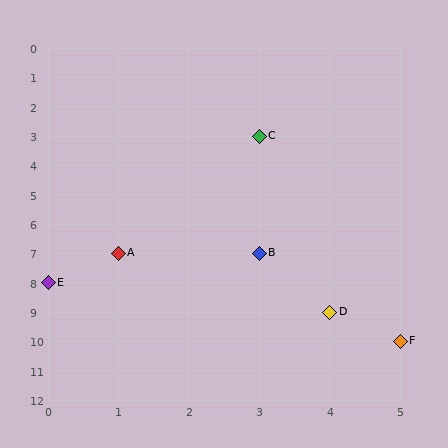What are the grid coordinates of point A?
Point A is at grid coordinates (1, 7).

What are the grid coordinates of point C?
Point C is at grid coordinates (3, 3).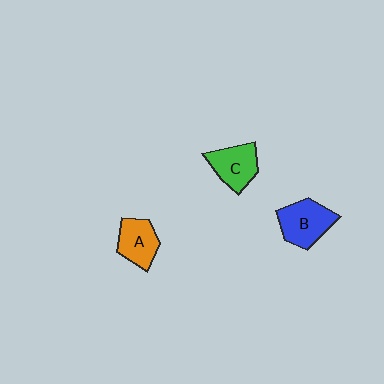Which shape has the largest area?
Shape B (blue).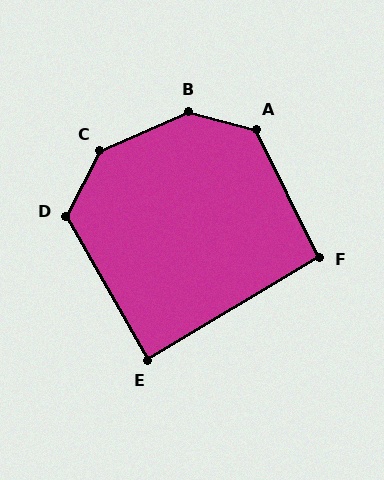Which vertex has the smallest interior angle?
E, at approximately 89 degrees.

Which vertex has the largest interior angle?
B, at approximately 142 degrees.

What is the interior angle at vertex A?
Approximately 130 degrees (obtuse).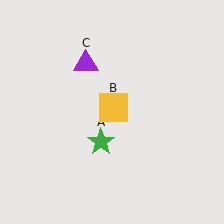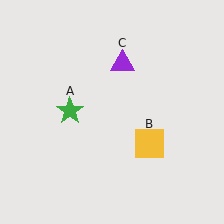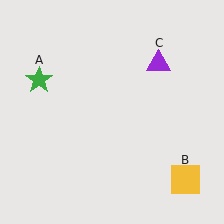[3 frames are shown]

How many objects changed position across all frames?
3 objects changed position: green star (object A), yellow square (object B), purple triangle (object C).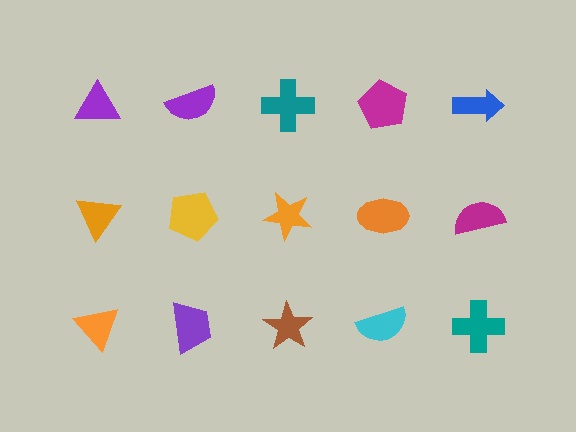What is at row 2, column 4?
An orange ellipse.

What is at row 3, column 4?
A cyan semicircle.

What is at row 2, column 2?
A yellow pentagon.